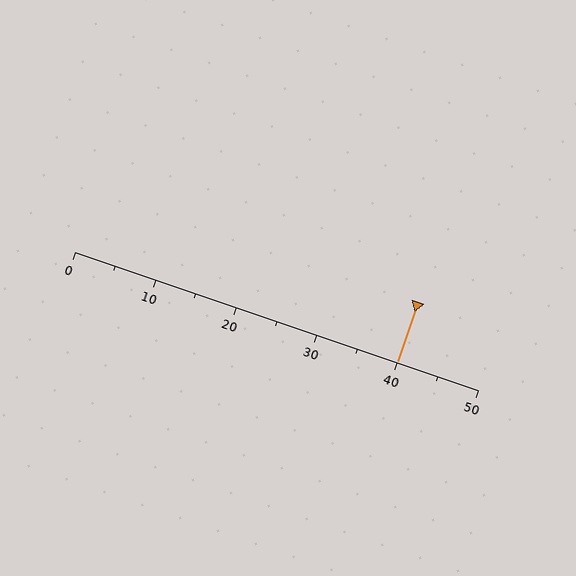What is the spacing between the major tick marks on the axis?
The major ticks are spaced 10 apart.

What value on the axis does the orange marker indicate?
The marker indicates approximately 40.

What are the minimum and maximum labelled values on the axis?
The axis runs from 0 to 50.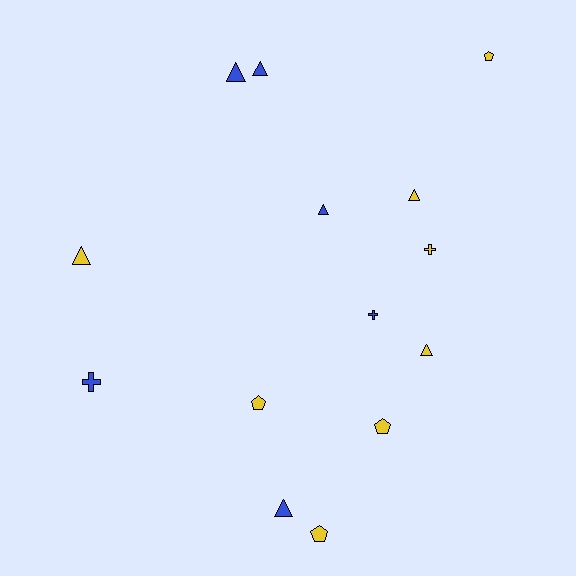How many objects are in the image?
There are 14 objects.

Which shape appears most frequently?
Triangle, with 7 objects.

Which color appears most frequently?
Yellow, with 8 objects.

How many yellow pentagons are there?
There are 4 yellow pentagons.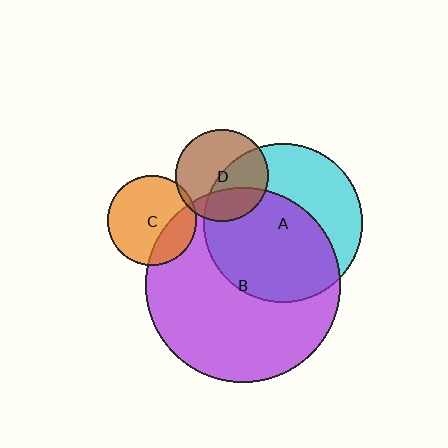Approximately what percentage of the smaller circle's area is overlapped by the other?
Approximately 5%.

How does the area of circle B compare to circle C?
Approximately 4.7 times.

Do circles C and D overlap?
Yes.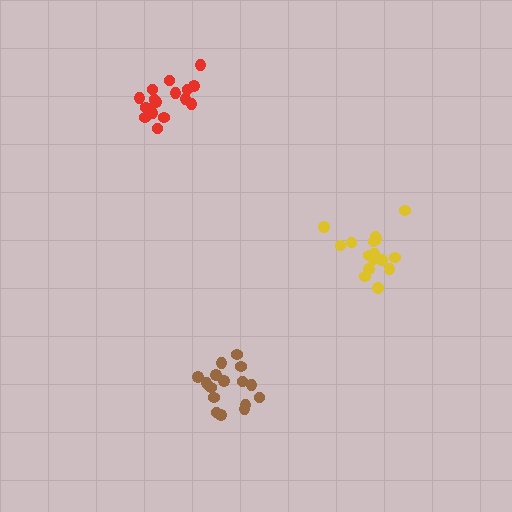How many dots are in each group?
Group 1: 16 dots, Group 2: 16 dots, Group 3: 16 dots (48 total).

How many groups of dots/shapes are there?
There are 3 groups.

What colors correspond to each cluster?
The clusters are colored: red, yellow, brown.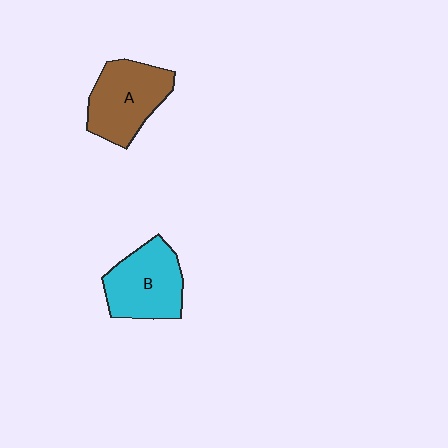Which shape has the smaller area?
Shape B (cyan).